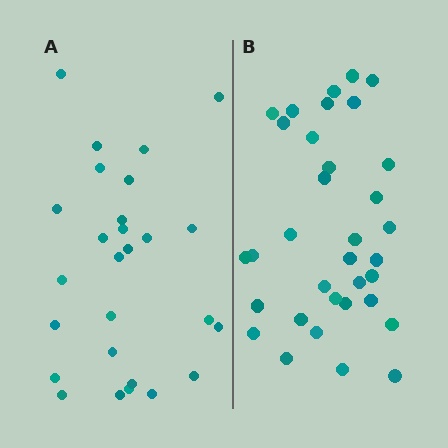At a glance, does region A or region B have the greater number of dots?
Region B (the right region) has more dots.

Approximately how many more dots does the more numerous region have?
Region B has roughly 8 or so more dots than region A.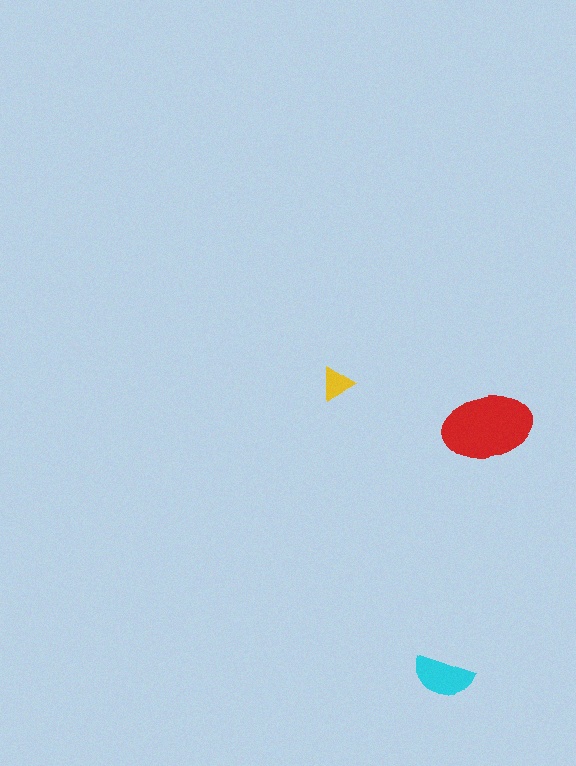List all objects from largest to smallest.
The red ellipse, the cyan semicircle, the yellow triangle.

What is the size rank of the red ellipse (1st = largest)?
1st.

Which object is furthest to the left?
The yellow triangle is leftmost.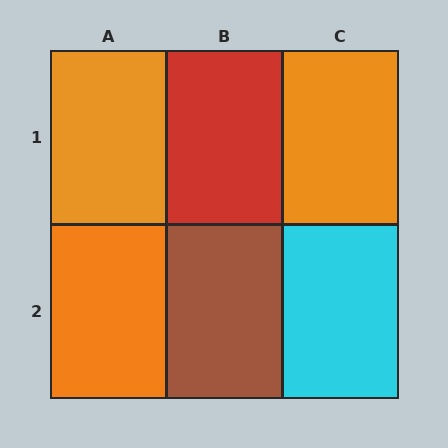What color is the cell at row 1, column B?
Red.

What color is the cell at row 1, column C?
Orange.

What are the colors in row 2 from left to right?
Orange, brown, cyan.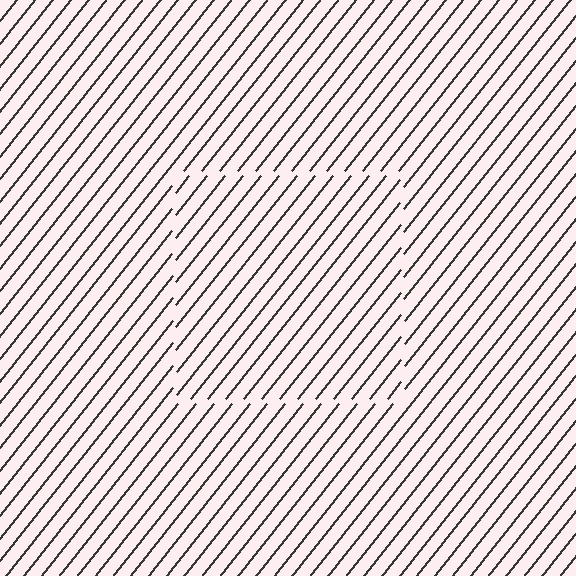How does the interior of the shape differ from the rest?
The interior of the shape contains the same grating, shifted by half a period — the contour is defined by the phase discontinuity where line-ends from the inner and outer gratings abut.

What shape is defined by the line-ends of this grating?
An illusory square. The interior of the shape contains the same grating, shifted by half a period — the contour is defined by the phase discontinuity where line-ends from the inner and outer gratings abut.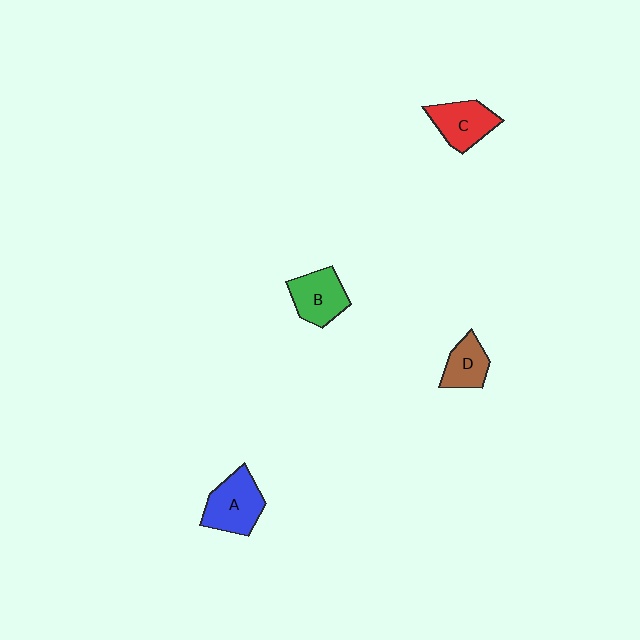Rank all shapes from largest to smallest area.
From largest to smallest: A (blue), C (red), B (green), D (brown).